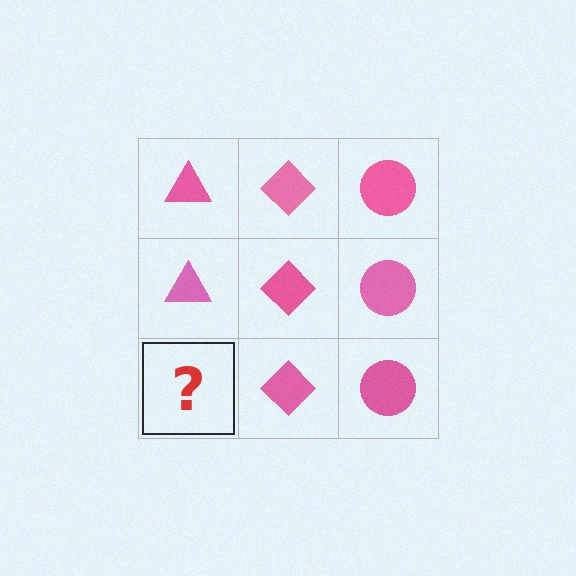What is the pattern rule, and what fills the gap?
The rule is that each column has a consistent shape. The gap should be filled with a pink triangle.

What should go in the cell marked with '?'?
The missing cell should contain a pink triangle.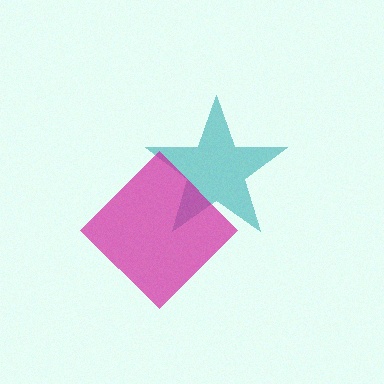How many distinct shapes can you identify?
There are 2 distinct shapes: a teal star, a magenta diamond.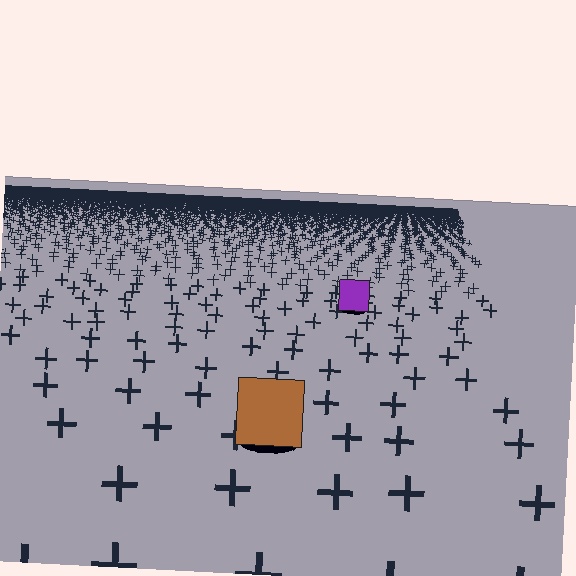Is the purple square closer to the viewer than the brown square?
No. The brown square is closer — you can tell from the texture gradient: the ground texture is coarser near it.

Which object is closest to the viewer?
The brown square is closest. The texture marks near it are larger and more spread out.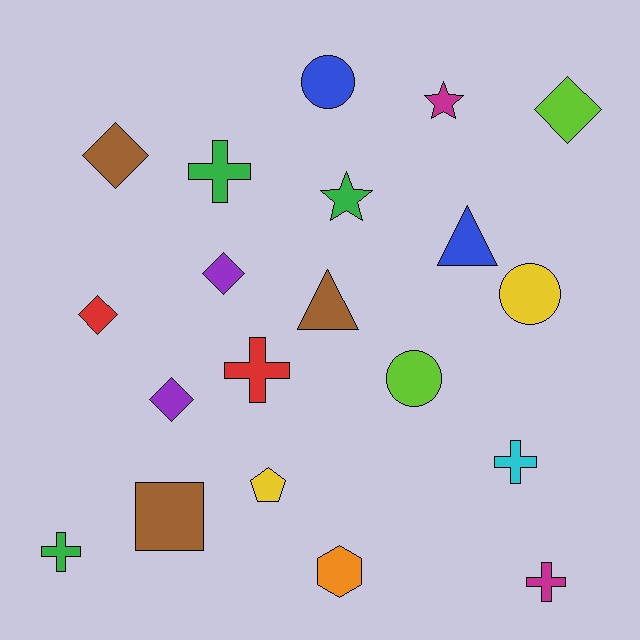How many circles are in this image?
There are 3 circles.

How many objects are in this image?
There are 20 objects.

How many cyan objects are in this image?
There is 1 cyan object.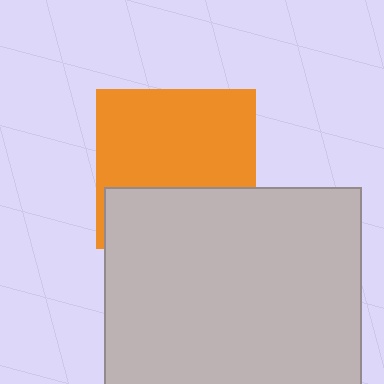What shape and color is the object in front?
The object in front is a light gray rectangle.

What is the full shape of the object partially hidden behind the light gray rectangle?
The partially hidden object is an orange square.